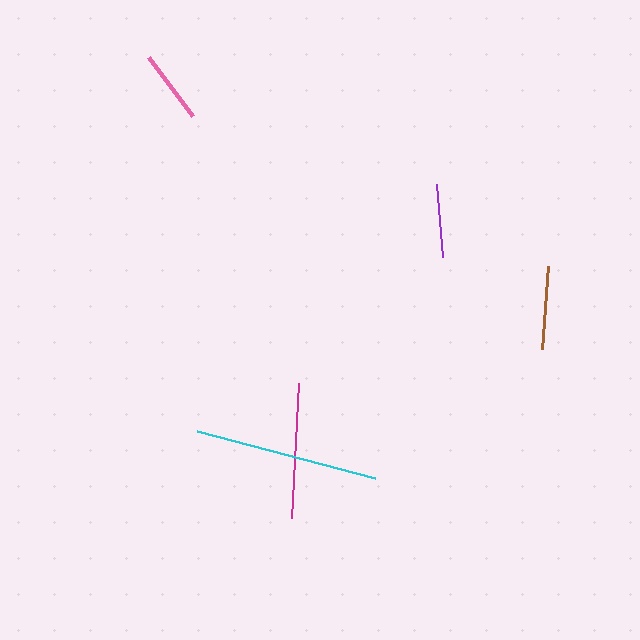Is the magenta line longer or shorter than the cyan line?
The cyan line is longer than the magenta line.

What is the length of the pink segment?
The pink segment is approximately 74 pixels long.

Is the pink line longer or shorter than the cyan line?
The cyan line is longer than the pink line.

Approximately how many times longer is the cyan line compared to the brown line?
The cyan line is approximately 2.2 times the length of the brown line.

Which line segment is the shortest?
The purple line is the shortest at approximately 73 pixels.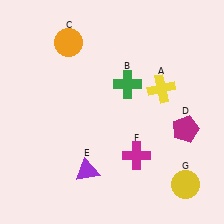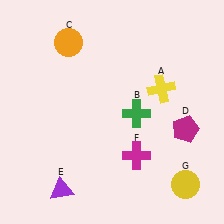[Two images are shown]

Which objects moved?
The objects that moved are: the green cross (B), the purple triangle (E).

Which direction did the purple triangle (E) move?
The purple triangle (E) moved left.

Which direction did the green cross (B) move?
The green cross (B) moved down.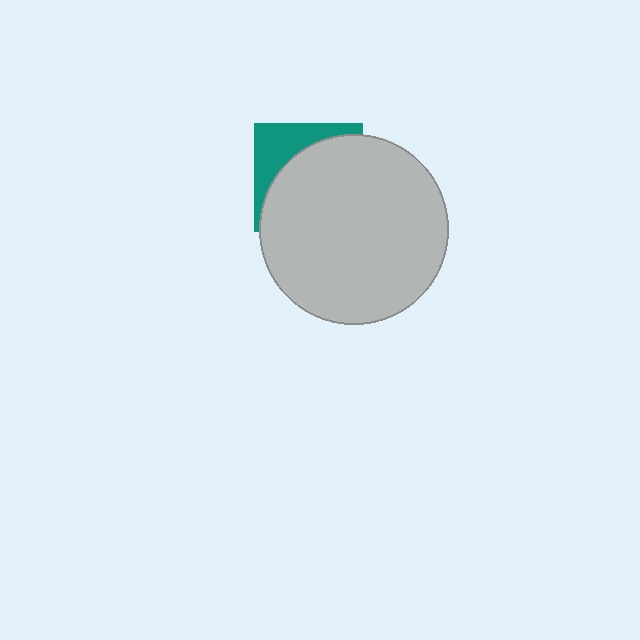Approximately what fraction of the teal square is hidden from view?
Roughly 69% of the teal square is hidden behind the light gray circle.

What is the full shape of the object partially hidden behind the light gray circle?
The partially hidden object is a teal square.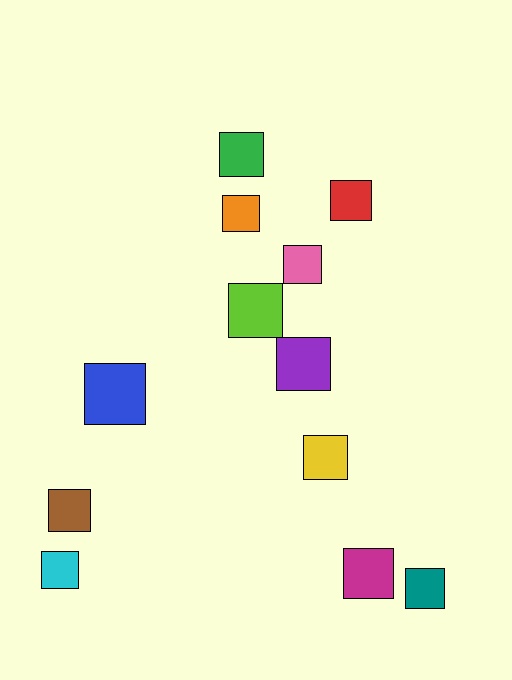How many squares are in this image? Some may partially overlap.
There are 12 squares.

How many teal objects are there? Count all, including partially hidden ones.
There is 1 teal object.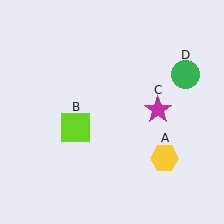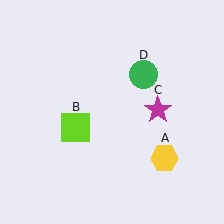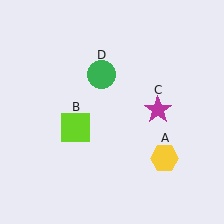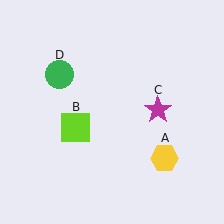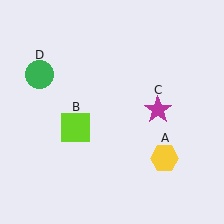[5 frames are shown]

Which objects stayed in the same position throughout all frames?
Yellow hexagon (object A) and lime square (object B) and magenta star (object C) remained stationary.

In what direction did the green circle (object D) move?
The green circle (object D) moved left.